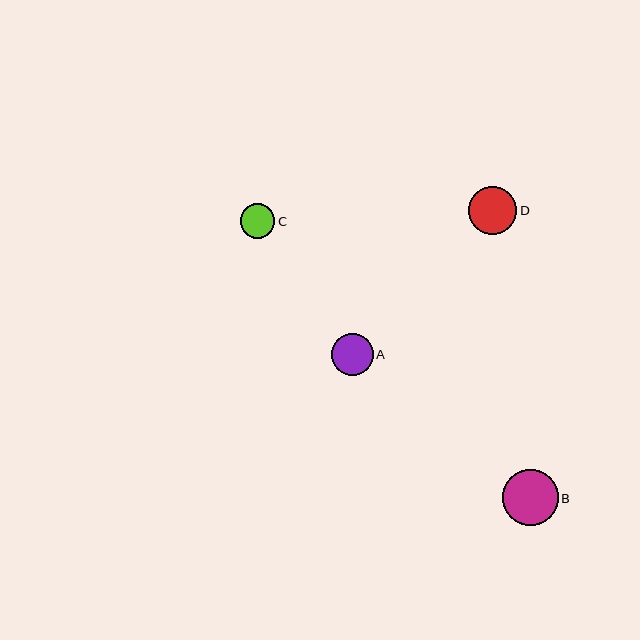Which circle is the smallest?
Circle C is the smallest with a size of approximately 34 pixels.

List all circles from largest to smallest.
From largest to smallest: B, D, A, C.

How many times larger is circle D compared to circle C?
Circle D is approximately 1.4 times the size of circle C.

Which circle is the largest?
Circle B is the largest with a size of approximately 55 pixels.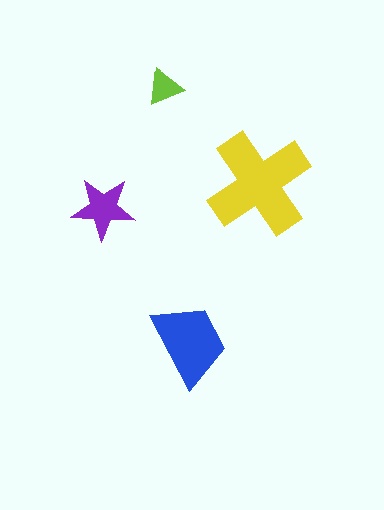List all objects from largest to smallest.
The yellow cross, the blue trapezoid, the purple star, the lime triangle.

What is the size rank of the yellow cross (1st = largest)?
1st.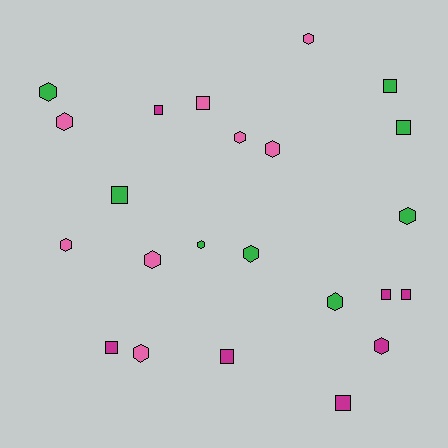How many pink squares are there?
There is 1 pink square.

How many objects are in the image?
There are 23 objects.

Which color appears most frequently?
Green, with 8 objects.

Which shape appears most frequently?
Hexagon, with 13 objects.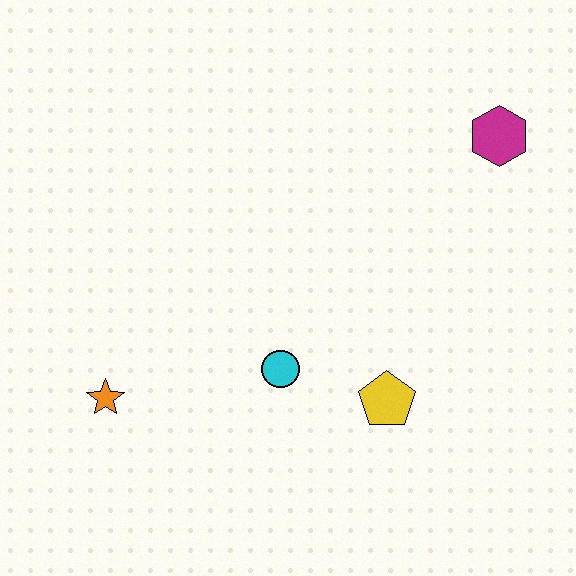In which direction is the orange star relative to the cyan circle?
The orange star is to the left of the cyan circle.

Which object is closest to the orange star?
The cyan circle is closest to the orange star.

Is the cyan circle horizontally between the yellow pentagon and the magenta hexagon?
No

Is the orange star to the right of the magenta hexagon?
No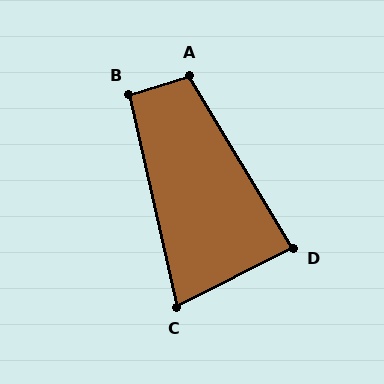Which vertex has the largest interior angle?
A, at approximately 104 degrees.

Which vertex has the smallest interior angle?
C, at approximately 76 degrees.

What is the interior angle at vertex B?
Approximately 94 degrees (approximately right).